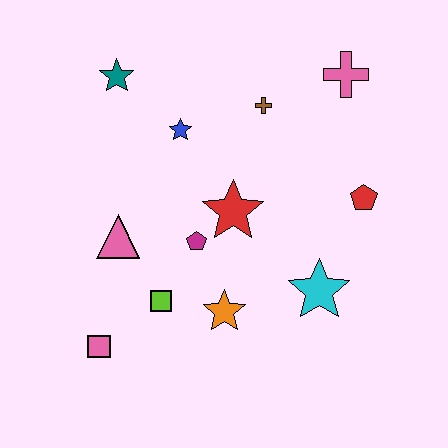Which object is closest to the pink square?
The lime square is closest to the pink square.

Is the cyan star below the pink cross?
Yes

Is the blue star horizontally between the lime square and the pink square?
No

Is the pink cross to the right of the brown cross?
Yes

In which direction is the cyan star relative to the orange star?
The cyan star is to the right of the orange star.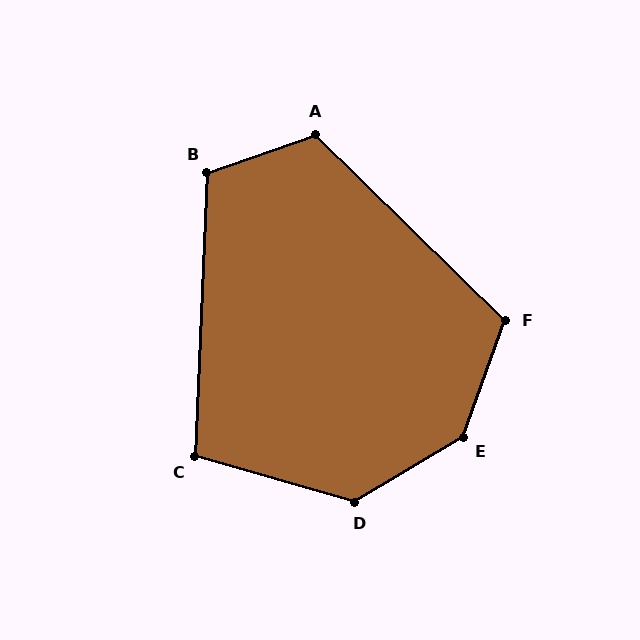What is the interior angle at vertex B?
Approximately 112 degrees (obtuse).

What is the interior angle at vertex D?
Approximately 133 degrees (obtuse).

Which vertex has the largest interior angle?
E, at approximately 141 degrees.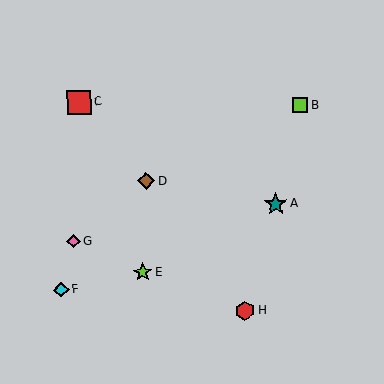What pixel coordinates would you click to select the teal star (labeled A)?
Click at (276, 204) to select the teal star A.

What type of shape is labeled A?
Shape A is a teal star.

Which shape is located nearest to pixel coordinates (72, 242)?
The pink diamond (labeled G) at (74, 241) is nearest to that location.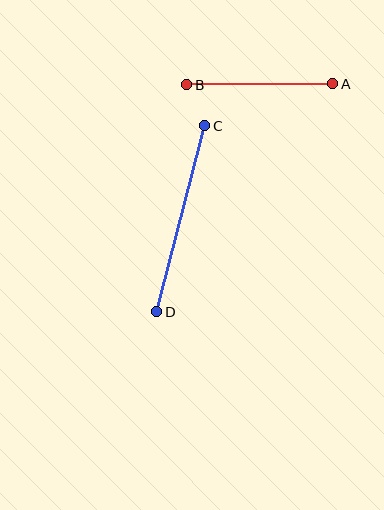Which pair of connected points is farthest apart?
Points C and D are farthest apart.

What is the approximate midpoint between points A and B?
The midpoint is at approximately (260, 84) pixels.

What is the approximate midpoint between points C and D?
The midpoint is at approximately (181, 219) pixels.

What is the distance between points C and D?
The distance is approximately 192 pixels.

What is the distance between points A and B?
The distance is approximately 146 pixels.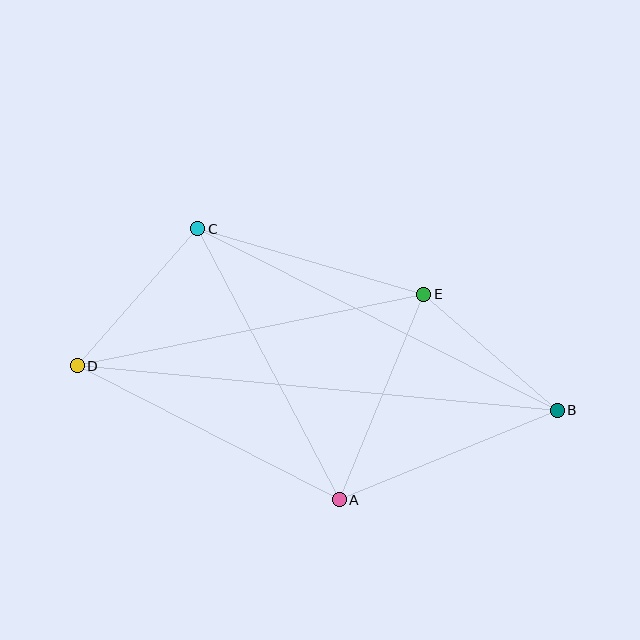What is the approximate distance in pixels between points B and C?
The distance between B and C is approximately 403 pixels.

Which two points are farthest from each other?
Points B and D are farthest from each other.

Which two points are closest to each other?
Points B and E are closest to each other.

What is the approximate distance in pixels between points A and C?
The distance between A and C is approximately 306 pixels.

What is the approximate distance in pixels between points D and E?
The distance between D and E is approximately 354 pixels.